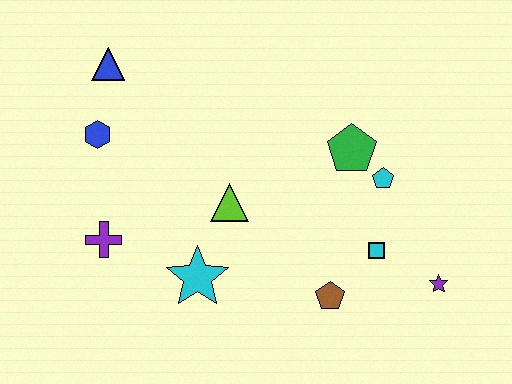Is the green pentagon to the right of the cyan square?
No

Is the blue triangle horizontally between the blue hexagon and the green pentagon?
Yes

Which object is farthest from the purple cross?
The purple star is farthest from the purple cross.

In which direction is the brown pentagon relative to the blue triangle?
The brown pentagon is below the blue triangle.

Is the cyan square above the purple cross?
No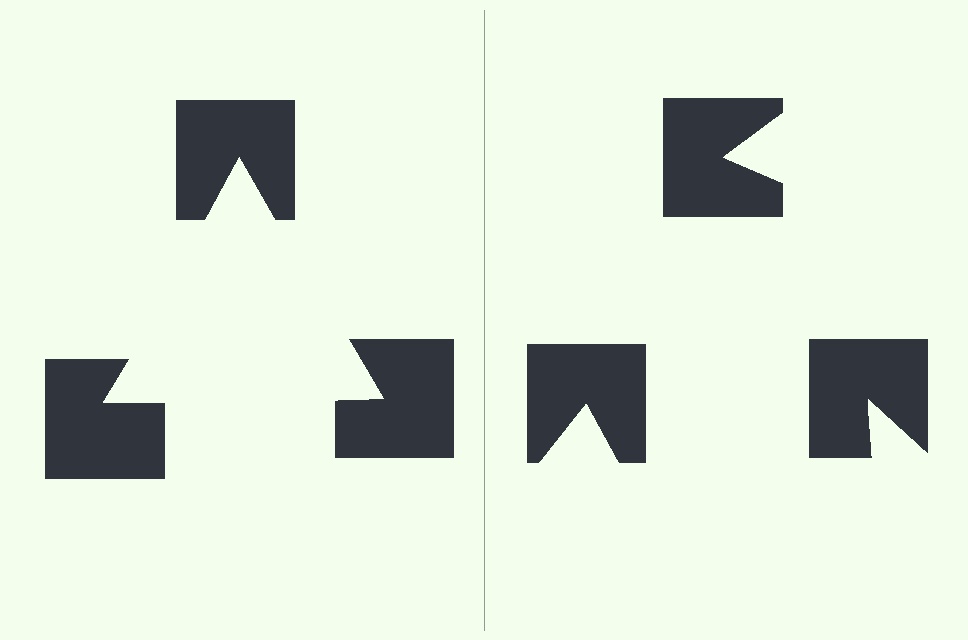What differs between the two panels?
The notched squares are positioned identically on both sides; only the wedge orientations differ. On the left they align to a triangle; on the right they are misaligned.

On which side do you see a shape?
An illusory triangle appears on the left side. On the right side the wedge cuts are rotated, so no coherent shape forms.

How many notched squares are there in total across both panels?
6 — 3 on each side.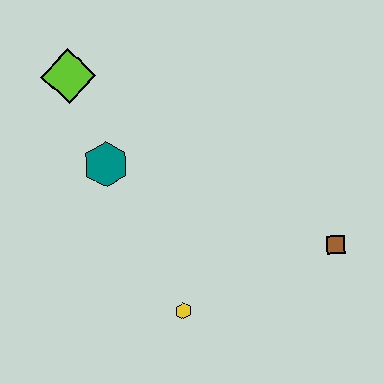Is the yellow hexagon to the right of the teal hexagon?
Yes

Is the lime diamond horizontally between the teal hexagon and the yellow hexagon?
No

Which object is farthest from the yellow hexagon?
The lime diamond is farthest from the yellow hexagon.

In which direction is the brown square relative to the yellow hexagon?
The brown square is to the right of the yellow hexagon.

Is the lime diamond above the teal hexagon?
Yes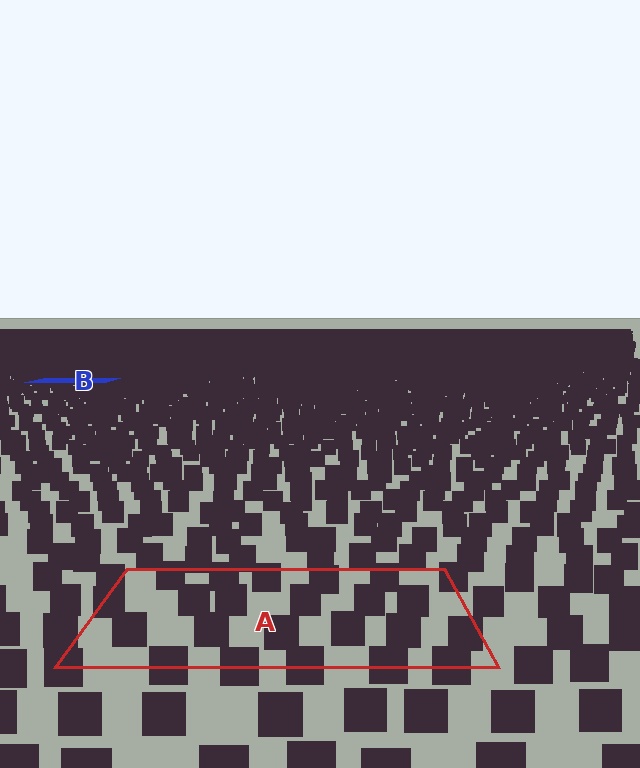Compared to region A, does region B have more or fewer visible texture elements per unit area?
Region B has more texture elements per unit area — they are packed more densely because it is farther away.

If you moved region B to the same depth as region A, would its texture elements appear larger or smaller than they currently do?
They would appear larger. At a closer depth, the same texture elements are projected at a bigger on-screen size.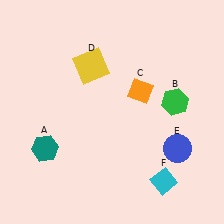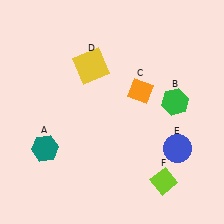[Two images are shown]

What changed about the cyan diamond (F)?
In Image 1, F is cyan. In Image 2, it changed to lime.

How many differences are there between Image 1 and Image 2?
There is 1 difference between the two images.